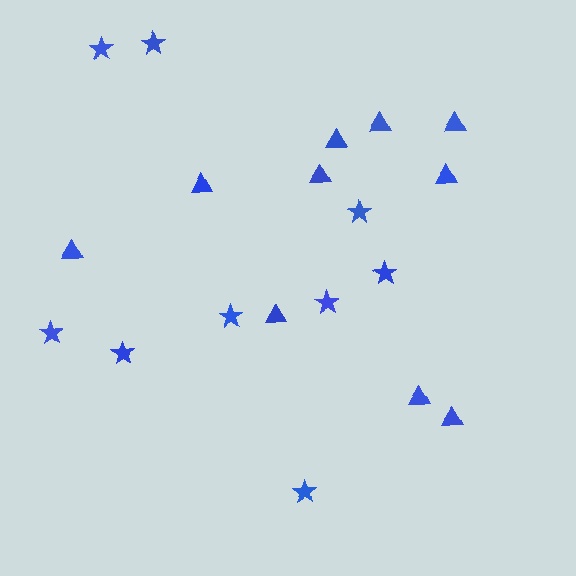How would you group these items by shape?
There are 2 groups: one group of stars (9) and one group of triangles (10).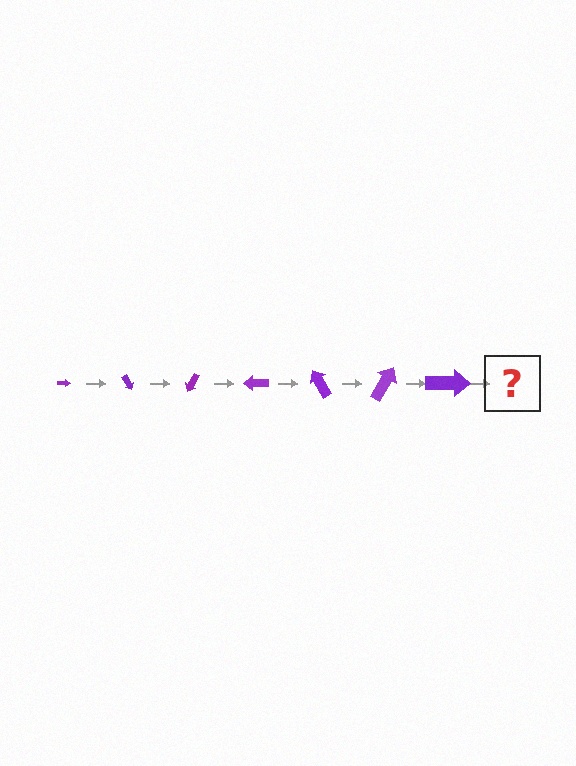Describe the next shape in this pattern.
It should be an arrow, larger than the previous one and rotated 420 degrees from the start.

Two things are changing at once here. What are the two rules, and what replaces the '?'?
The two rules are that the arrow grows larger each step and it rotates 60 degrees each step. The '?' should be an arrow, larger than the previous one and rotated 420 degrees from the start.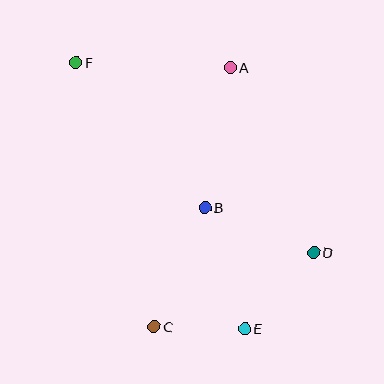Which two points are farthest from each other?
Points E and F are farthest from each other.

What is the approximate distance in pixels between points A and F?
The distance between A and F is approximately 154 pixels.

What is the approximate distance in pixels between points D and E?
The distance between D and E is approximately 103 pixels.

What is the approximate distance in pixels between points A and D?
The distance between A and D is approximately 203 pixels.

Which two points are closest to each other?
Points C and E are closest to each other.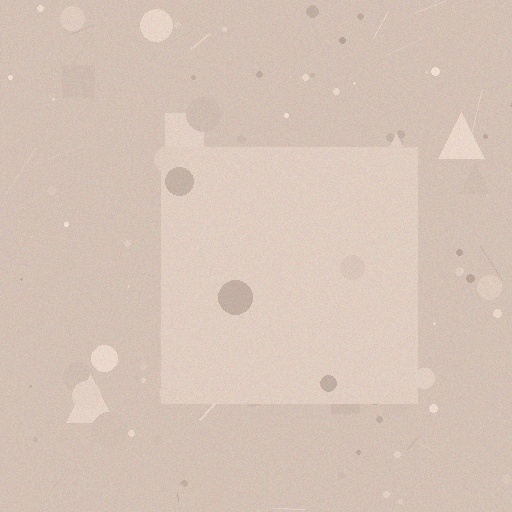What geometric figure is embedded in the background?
A square is embedded in the background.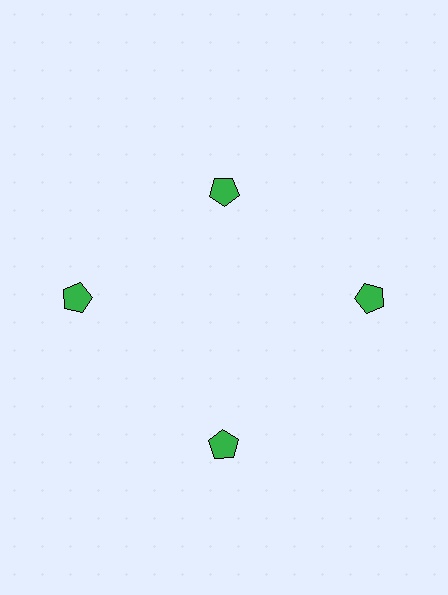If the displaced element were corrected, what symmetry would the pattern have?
It would have 4-fold rotational symmetry — the pattern would map onto itself every 90 degrees.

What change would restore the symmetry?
The symmetry would be restored by moving it outward, back onto the ring so that all 4 pentagons sit at equal angles and equal distance from the center.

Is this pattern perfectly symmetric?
No. The 4 green pentagons are arranged in a ring, but one element near the 12 o'clock position is pulled inward toward the center, breaking the 4-fold rotational symmetry.